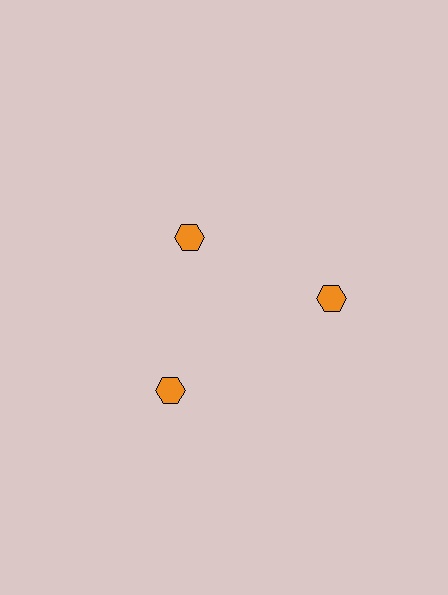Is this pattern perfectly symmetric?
No. The 3 orange hexagons are arranged in a ring, but one element near the 11 o'clock position is pulled inward toward the center, breaking the 3-fold rotational symmetry.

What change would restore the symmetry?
The symmetry would be restored by moving it outward, back onto the ring so that all 3 hexagons sit at equal angles and equal distance from the center.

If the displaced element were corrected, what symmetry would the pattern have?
It would have 3-fold rotational symmetry — the pattern would map onto itself every 120 degrees.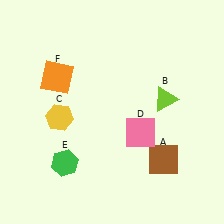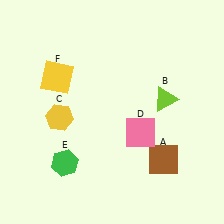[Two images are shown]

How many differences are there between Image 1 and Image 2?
There is 1 difference between the two images.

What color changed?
The square (F) changed from orange in Image 1 to yellow in Image 2.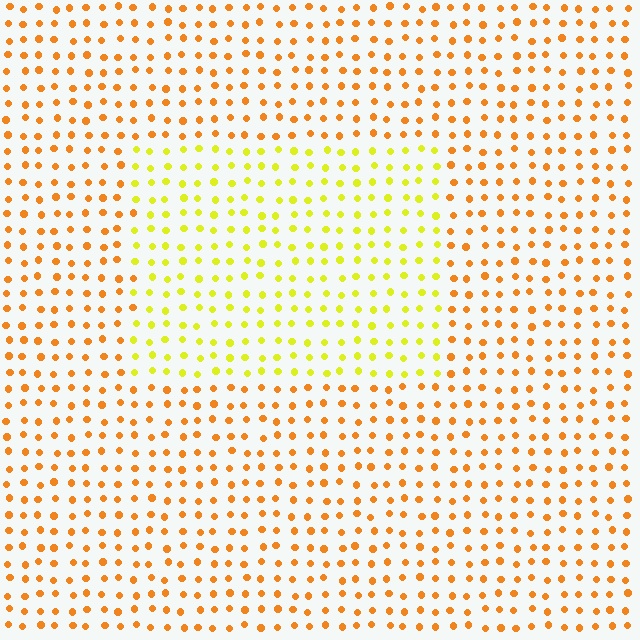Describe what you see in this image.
The image is filled with small orange elements in a uniform arrangement. A rectangle-shaped region is visible where the elements are tinted to a slightly different hue, forming a subtle color boundary.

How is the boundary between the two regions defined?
The boundary is defined purely by a slight shift in hue (about 37 degrees). Spacing, size, and orientation are identical on both sides.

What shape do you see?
I see a rectangle.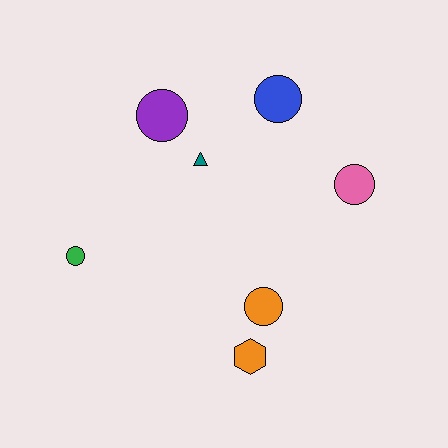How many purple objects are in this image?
There is 1 purple object.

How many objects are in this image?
There are 7 objects.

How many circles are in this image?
There are 5 circles.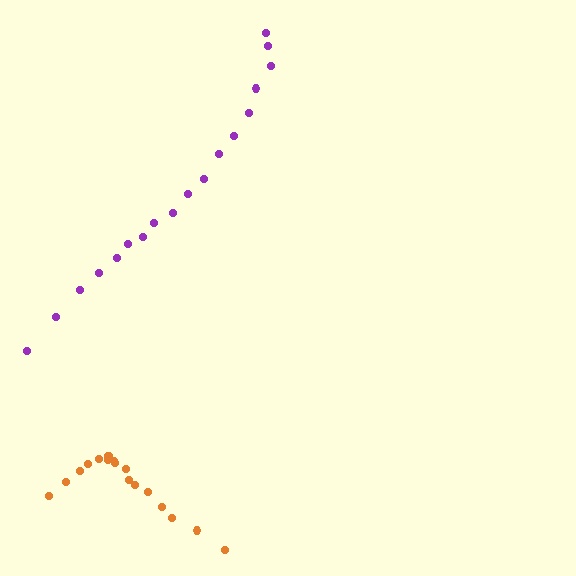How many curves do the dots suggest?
There are 2 distinct paths.